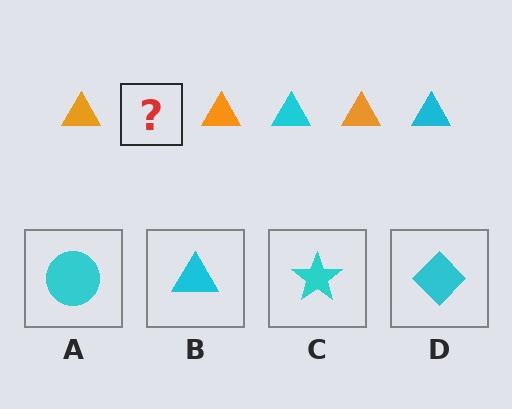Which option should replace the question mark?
Option B.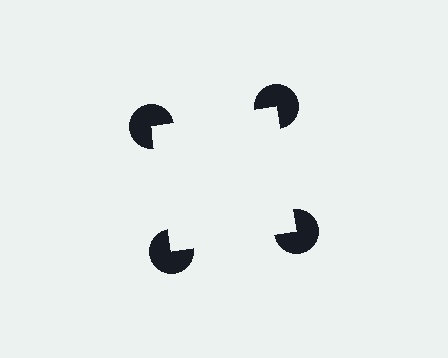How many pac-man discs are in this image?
There are 4 — one at each vertex of the illusory square.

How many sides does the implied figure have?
4 sides.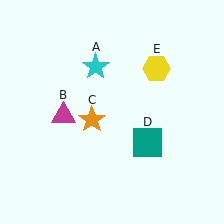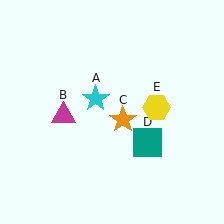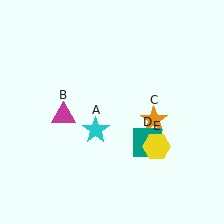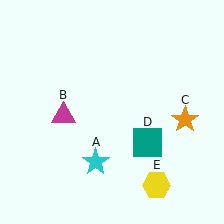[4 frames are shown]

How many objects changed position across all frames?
3 objects changed position: cyan star (object A), orange star (object C), yellow hexagon (object E).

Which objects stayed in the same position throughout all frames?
Magenta triangle (object B) and teal square (object D) remained stationary.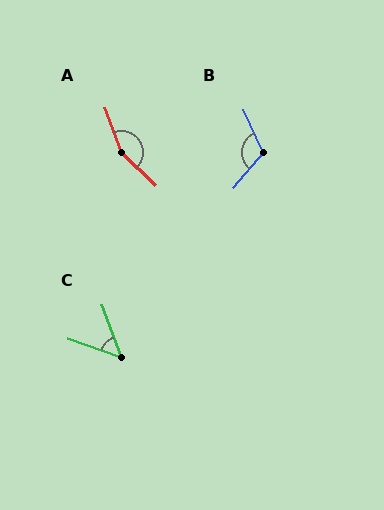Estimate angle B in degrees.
Approximately 115 degrees.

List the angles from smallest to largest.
C (50°), B (115°), A (154°).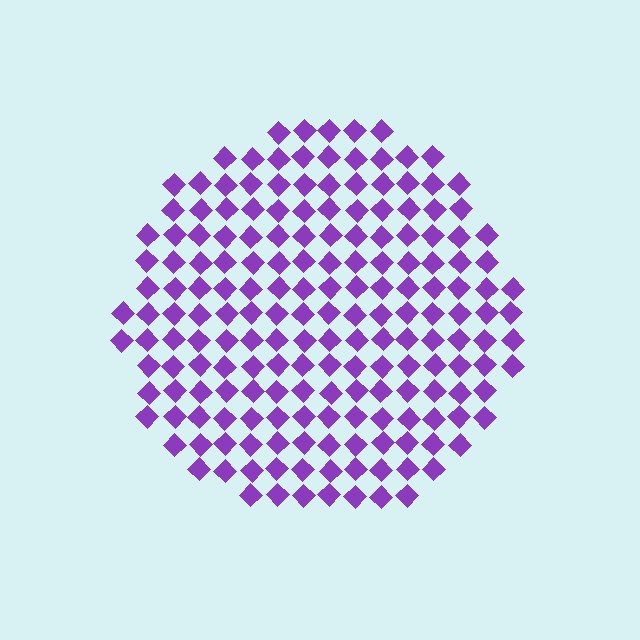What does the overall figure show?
The overall figure shows a circle.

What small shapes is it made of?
It is made of small diamonds.